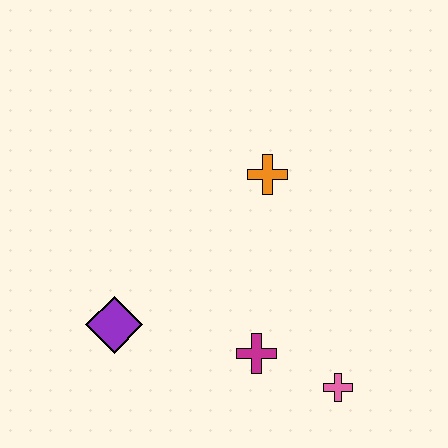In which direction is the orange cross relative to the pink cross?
The orange cross is above the pink cross.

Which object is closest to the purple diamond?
The magenta cross is closest to the purple diamond.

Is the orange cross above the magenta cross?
Yes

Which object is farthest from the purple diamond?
The pink cross is farthest from the purple diamond.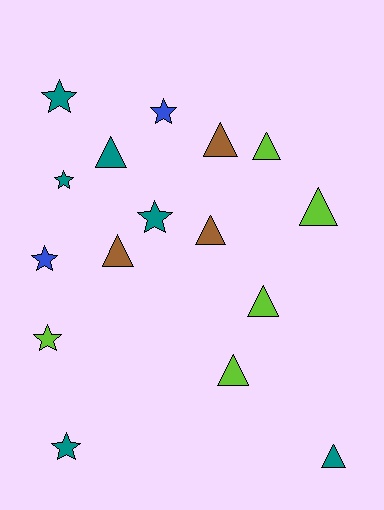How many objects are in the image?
There are 16 objects.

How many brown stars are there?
There are no brown stars.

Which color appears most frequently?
Teal, with 6 objects.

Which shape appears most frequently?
Triangle, with 9 objects.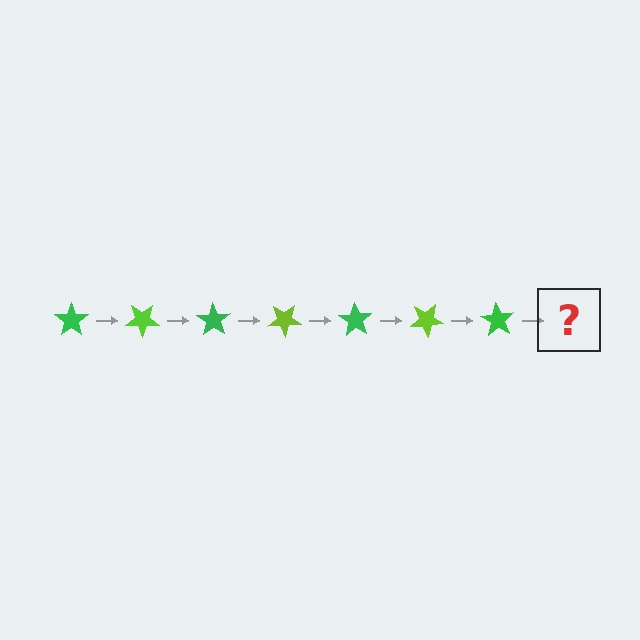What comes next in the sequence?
The next element should be a lime star, rotated 245 degrees from the start.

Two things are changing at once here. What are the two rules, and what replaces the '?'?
The two rules are that it rotates 35 degrees each step and the color cycles through green and lime. The '?' should be a lime star, rotated 245 degrees from the start.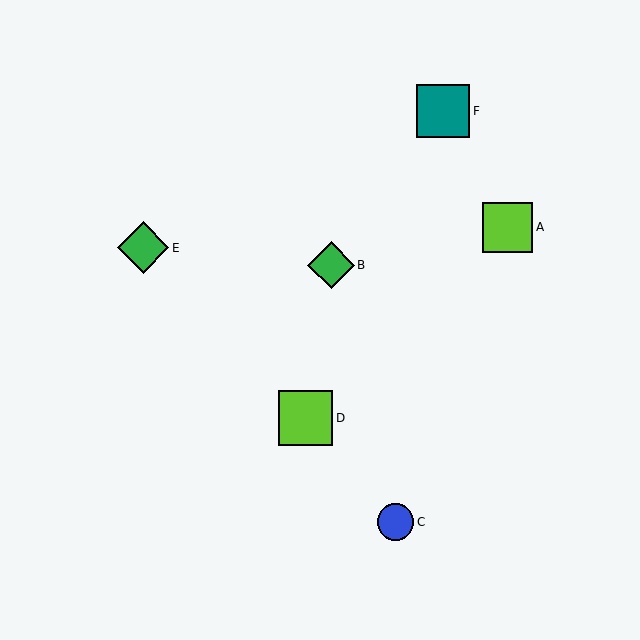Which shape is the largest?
The lime square (labeled D) is the largest.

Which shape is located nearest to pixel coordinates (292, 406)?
The lime square (labeled D) at (305, 418) is nearest to that location.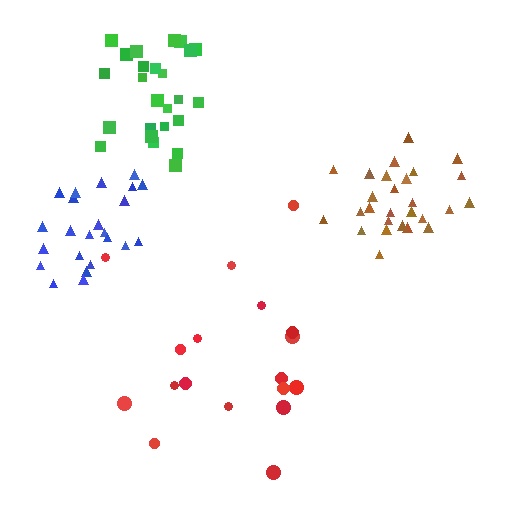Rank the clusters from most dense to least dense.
brown, blue, green, red.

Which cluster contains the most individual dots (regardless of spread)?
Brown (27).